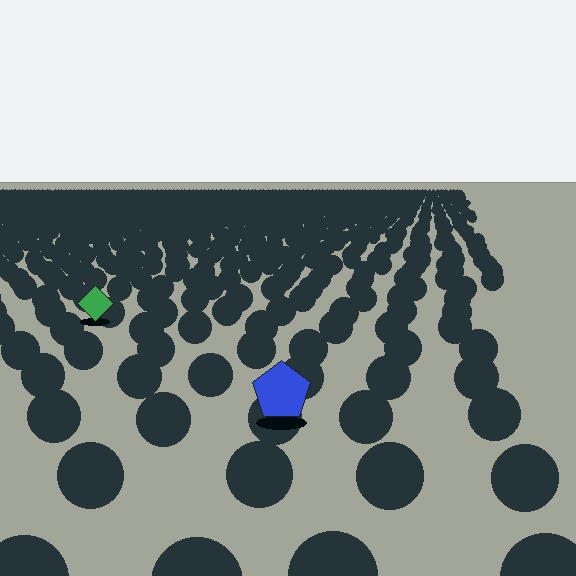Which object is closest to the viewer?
The blue pentagon is closest. The texture marks near it are larger and more spread out.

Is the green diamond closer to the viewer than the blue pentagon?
No. The blue pentagon is closer — you can tell from the texture gradient: the ground texture is coarser near it.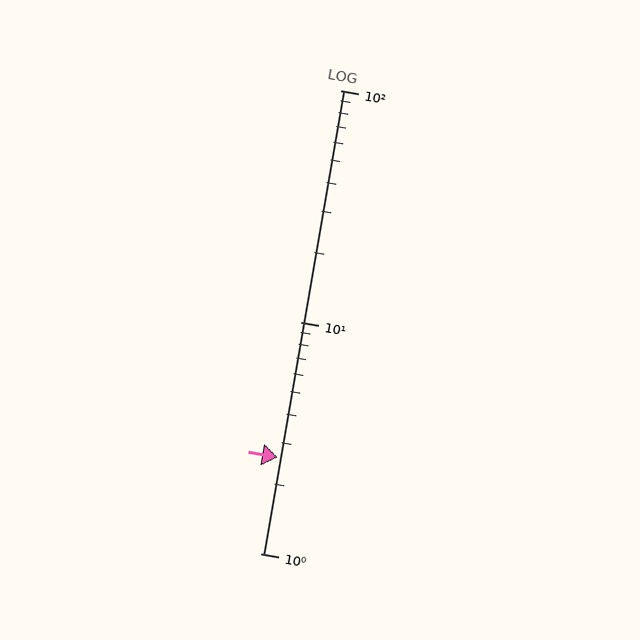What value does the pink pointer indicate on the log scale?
The pointer indicates approximately 2.6.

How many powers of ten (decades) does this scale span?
The scale spans 2 decades, from 1 to 100.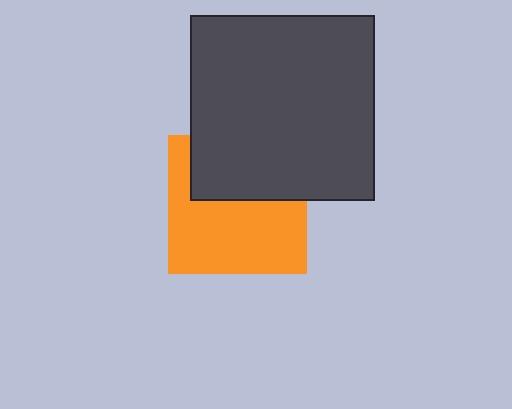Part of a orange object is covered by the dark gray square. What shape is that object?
It is a square.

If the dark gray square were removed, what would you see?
You would see the complete orange square.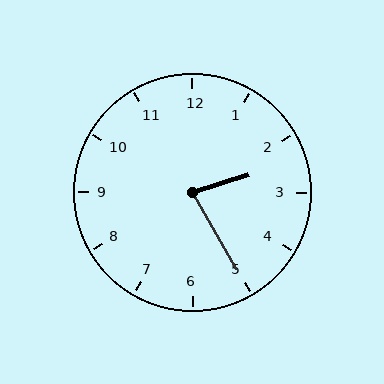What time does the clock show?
2:25.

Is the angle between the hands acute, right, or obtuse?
It is acute.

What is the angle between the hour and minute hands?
Approximately 78 degrees.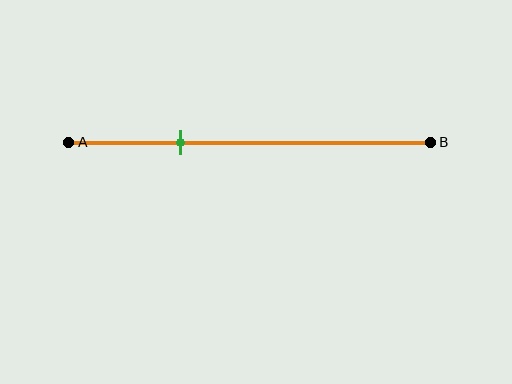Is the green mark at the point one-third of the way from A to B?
Yes, the mark is approximately at the one-third point.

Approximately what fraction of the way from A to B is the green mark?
The green mark is approximately 30% of the way from A to B.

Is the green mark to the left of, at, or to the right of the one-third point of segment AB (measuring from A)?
The green mark is approximately at the one-third point of segment AB.